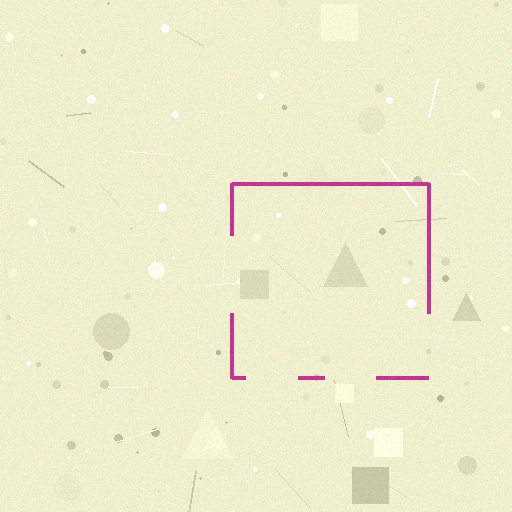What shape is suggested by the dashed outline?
The dashed outline suggests a square.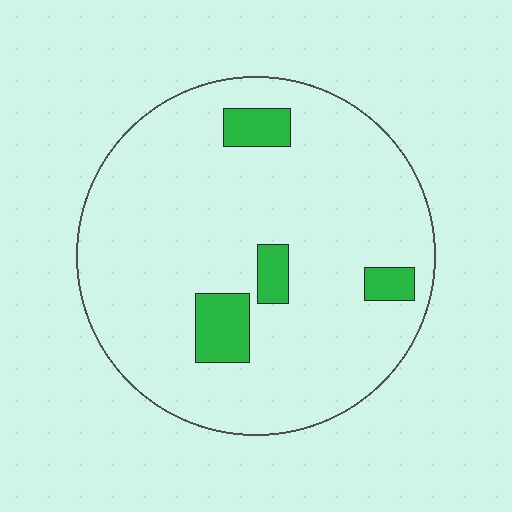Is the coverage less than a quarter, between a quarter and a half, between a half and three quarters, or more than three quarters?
Less than a quarter.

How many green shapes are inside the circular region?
4.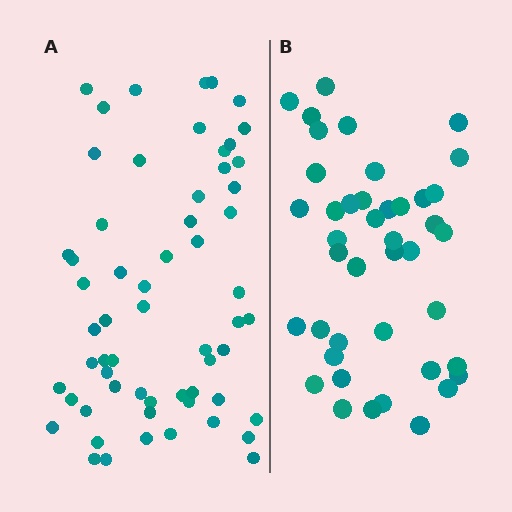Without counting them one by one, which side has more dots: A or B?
Region A (the left region) has more dots.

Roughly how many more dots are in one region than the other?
Region A has approximately 20 more dots than region B.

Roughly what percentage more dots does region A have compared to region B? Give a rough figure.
About 45% more.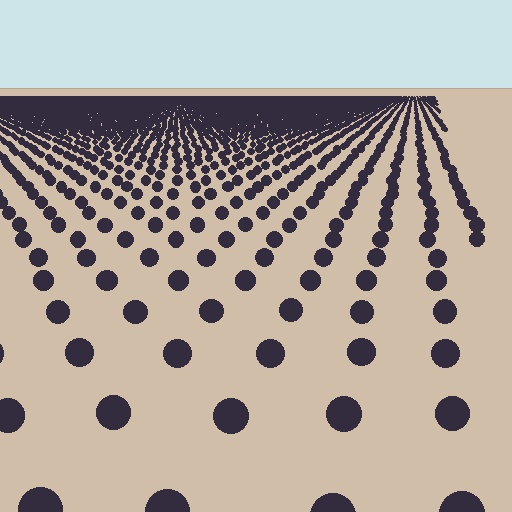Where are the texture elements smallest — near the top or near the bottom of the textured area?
Near the top.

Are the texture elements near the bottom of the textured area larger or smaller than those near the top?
Larger. Near the bottom, elements are closer to the viewer and appear at a bigger on-screen size.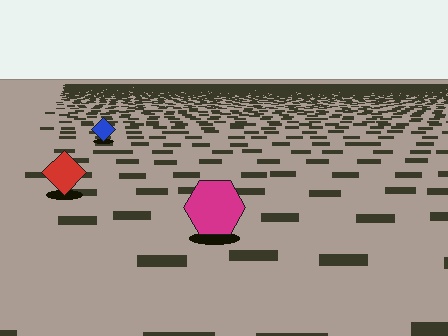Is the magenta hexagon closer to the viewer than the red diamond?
Yes. The magenta hexagon is closer — you can tell from the texture gradient: the ground texture is coarser near it.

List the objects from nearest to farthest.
From nearest to farthest: the magenta hexagon, the red diamond, the blue diamond.